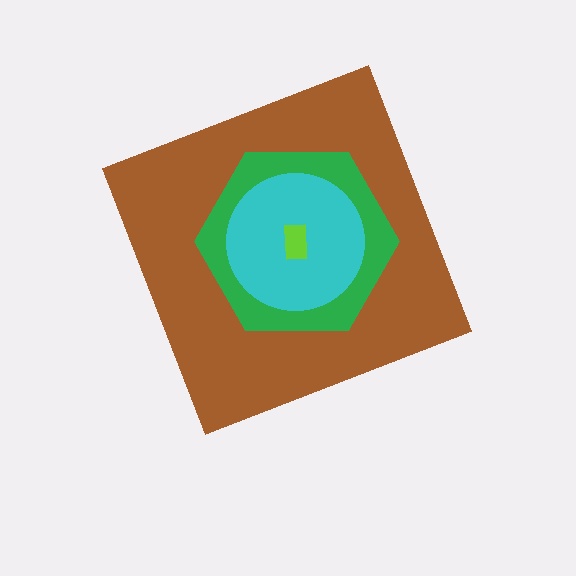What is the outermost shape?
The brown diamond.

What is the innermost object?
The lime rectangle.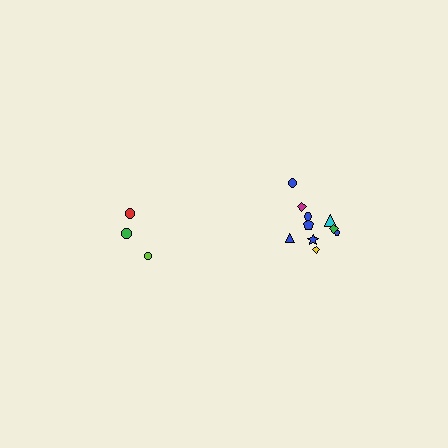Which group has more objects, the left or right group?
The right group.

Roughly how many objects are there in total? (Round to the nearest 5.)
Roughly 15 objects in total.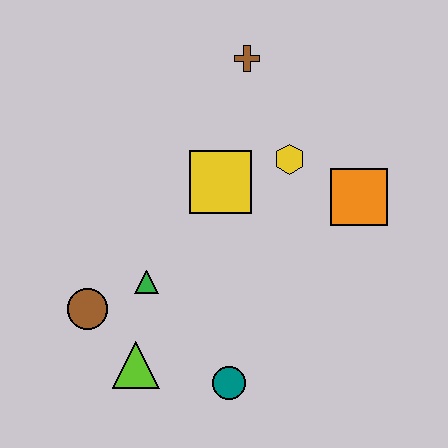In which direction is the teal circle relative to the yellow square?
The teal circle is below the yellow square.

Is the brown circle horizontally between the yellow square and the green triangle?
No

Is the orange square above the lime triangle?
Yes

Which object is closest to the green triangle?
The brown circle is closest to the green triangle.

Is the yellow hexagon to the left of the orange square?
Yes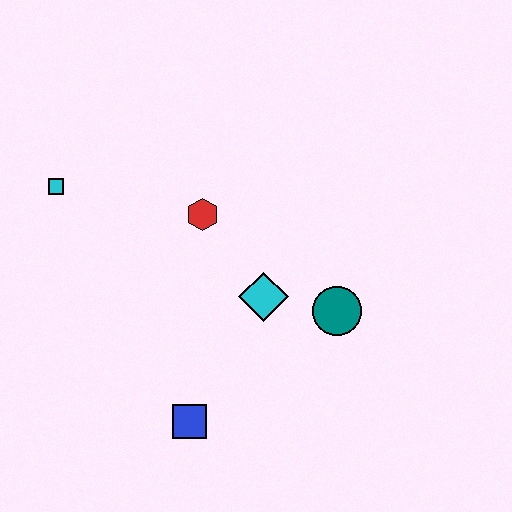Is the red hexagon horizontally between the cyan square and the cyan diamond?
Yes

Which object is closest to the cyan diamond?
The teal circle is closest to the cyan diamond.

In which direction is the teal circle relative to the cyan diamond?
The teal circle is to the right of the cyan diamond.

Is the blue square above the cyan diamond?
No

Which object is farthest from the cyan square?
The teal circle is farthest from the cyan square.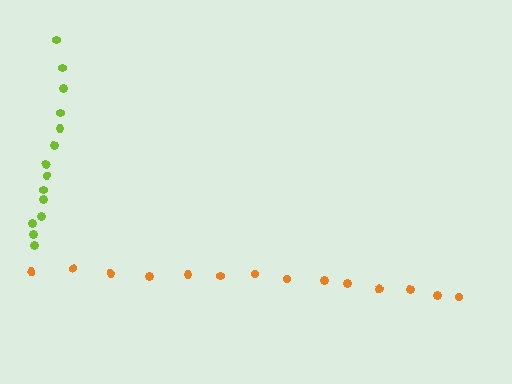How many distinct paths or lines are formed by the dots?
There are 2 distinct paths.